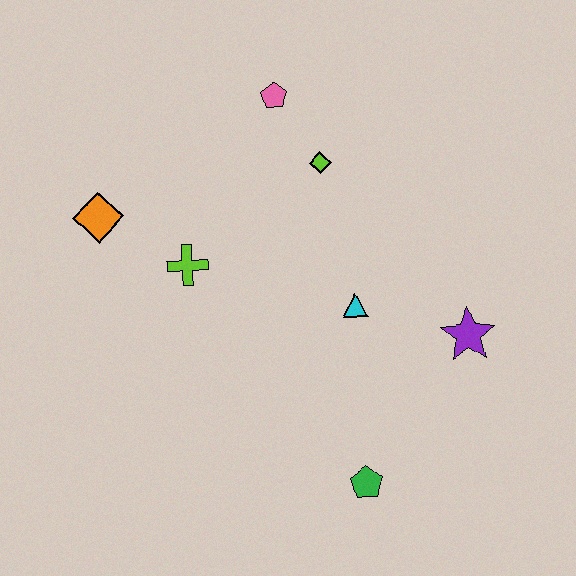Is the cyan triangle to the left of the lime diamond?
No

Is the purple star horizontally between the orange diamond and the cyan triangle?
No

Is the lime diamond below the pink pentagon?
Yes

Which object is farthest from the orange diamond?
The purple star is farthest from the orange diamond.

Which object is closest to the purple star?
The cyan triangle is closest to the purple star.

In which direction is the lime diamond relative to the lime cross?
The lime diamond is to the right of the lime cross.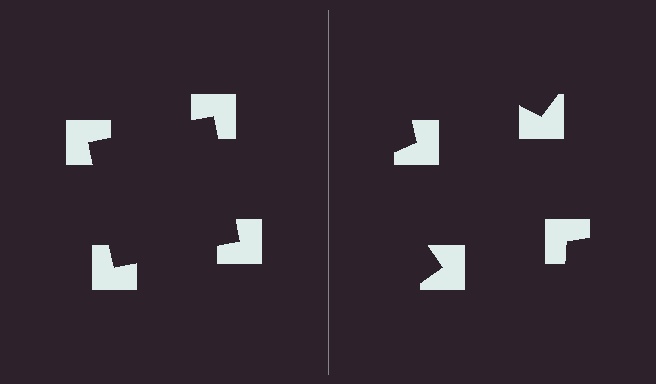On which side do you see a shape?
An illusory square appears on the left side. On the right side the wedge cuts are rotated, so no coherent shape forms.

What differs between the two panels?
The notched squares are positioned identically on both sides; only the wedge orientations differ. On the left they align to a square; on the right they are misaligned.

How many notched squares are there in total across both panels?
8 — 4 on each side.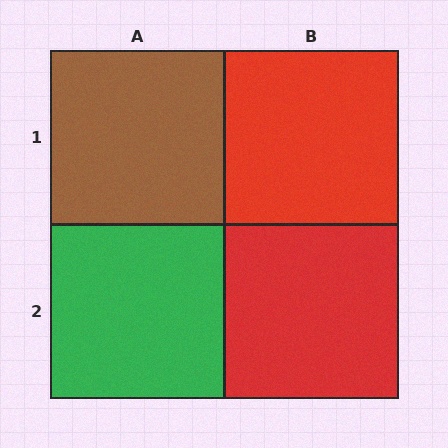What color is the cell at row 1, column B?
Red.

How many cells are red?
2 cells are red.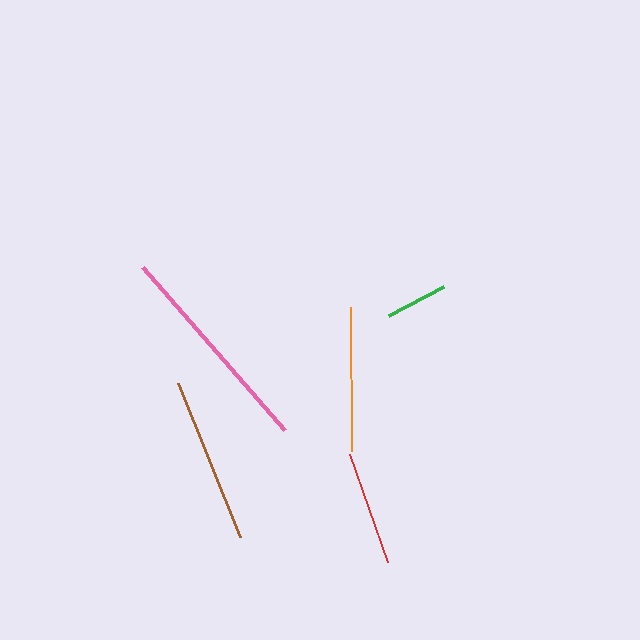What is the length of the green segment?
The green segment is approximately 61 pixels long.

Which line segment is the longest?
The pink line is the longest at approximately 217 pixels.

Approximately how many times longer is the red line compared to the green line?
The red line is approximately 1.9 times the length of the green line.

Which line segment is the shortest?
The green line is the shortest at approximately 61 pixels.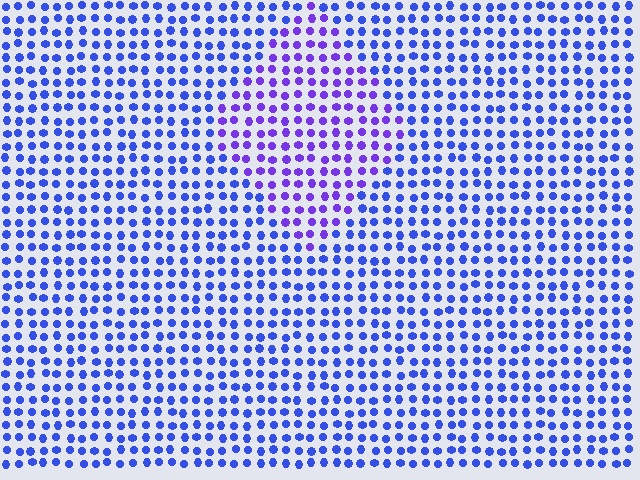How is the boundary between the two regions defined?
The boundary is defined purely by a slight shift in hue (about 31 degrees). Spacing, size, and orientation are identical on both sides.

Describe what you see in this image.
The image is filled with small blue elements in a uniform arrangement. A diamond-shaped region is visible where the elements are tinted to a slightly different hue, forming a subtle color boundary.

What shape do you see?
I see a diamond.